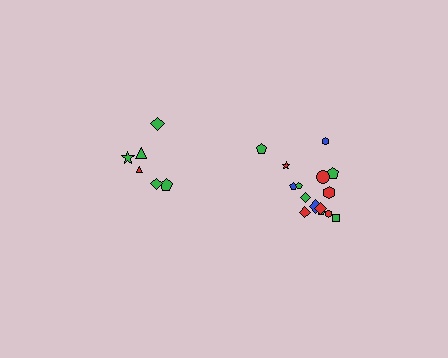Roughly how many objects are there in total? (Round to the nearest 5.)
Roughly 20 objects in total.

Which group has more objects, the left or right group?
The right group.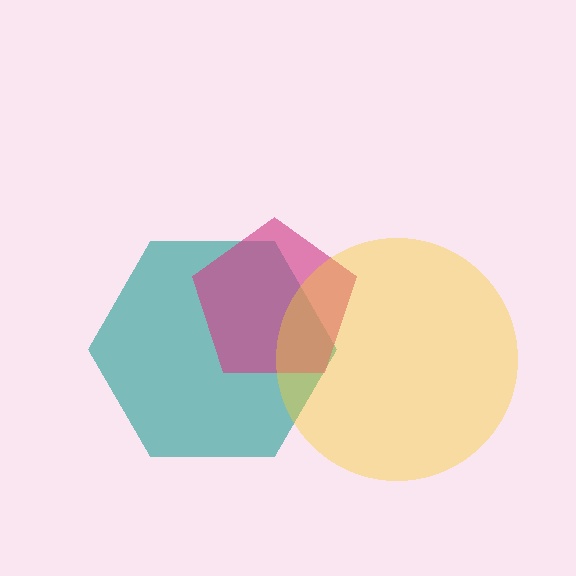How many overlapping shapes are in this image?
There are 3 overlapping shapes in the image.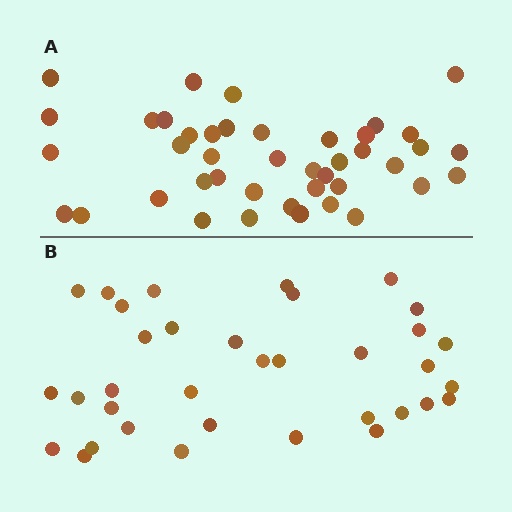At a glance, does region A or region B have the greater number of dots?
Region A (the top region) has more dots.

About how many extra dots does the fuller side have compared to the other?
Region A has roughly 8 or so more dots than region B.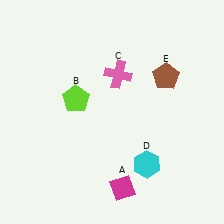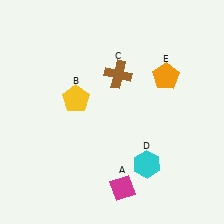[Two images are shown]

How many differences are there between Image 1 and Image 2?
There are 3 differences between the two images.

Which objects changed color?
B changed from lime to yellow. C changed from pink to brown. E changed from brown to orange.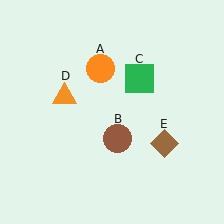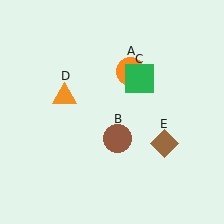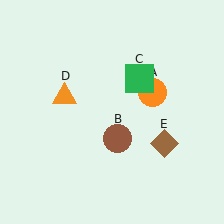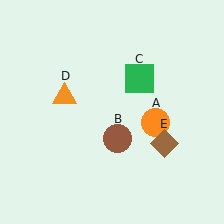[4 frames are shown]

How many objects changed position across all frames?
1 object changed position: orange circle (object A).